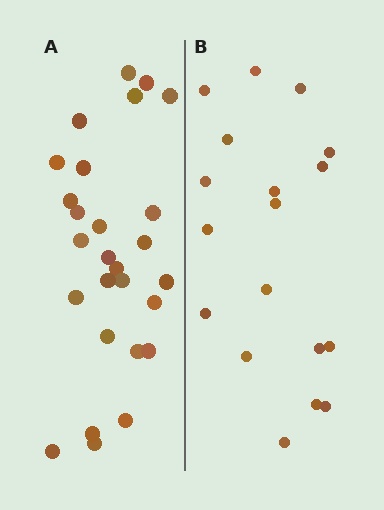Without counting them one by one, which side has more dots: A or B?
Region A (the left region) has more dots.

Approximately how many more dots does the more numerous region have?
Region A has roughly 8 or so more dots than region B.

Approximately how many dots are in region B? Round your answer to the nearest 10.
About 20 dots. (The exact count is 18, which rounds to 20.)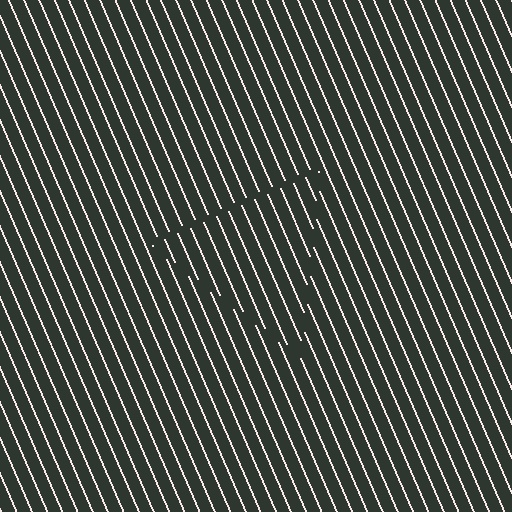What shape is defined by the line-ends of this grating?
An illusory triangle. The interior of the shape contains the same grating, shifted by half a period — the contour is defined by the phase discontinuity where line-ends from the inner and outer gratings abut.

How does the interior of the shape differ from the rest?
The interior of the shape contains the same grating, shifted by half a period — the contour is defined by the phase discontinuity where line-ends from the inner and outer gratings abut.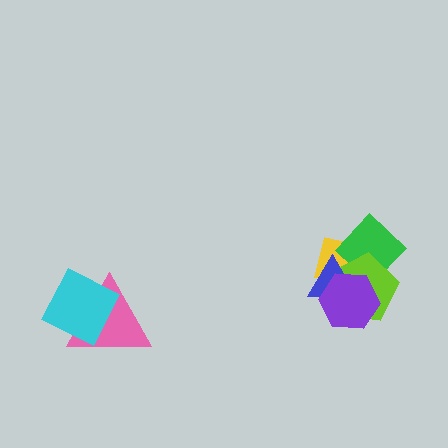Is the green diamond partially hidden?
Yes, it is partially covered by another shape.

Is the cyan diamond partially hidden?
No, no other shape covers it.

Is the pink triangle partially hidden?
Yes, it is partially covered by another shape.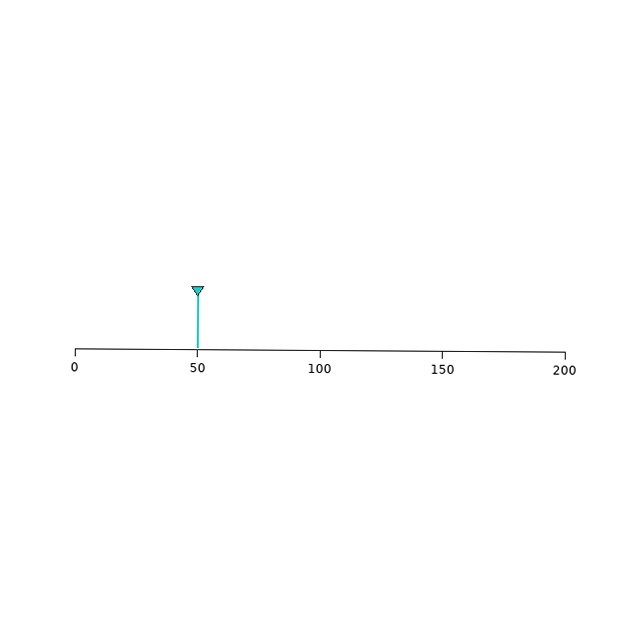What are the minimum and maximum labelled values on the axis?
The axis runs from 0 to 200.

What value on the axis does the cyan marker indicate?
The marker indicates approximately 50.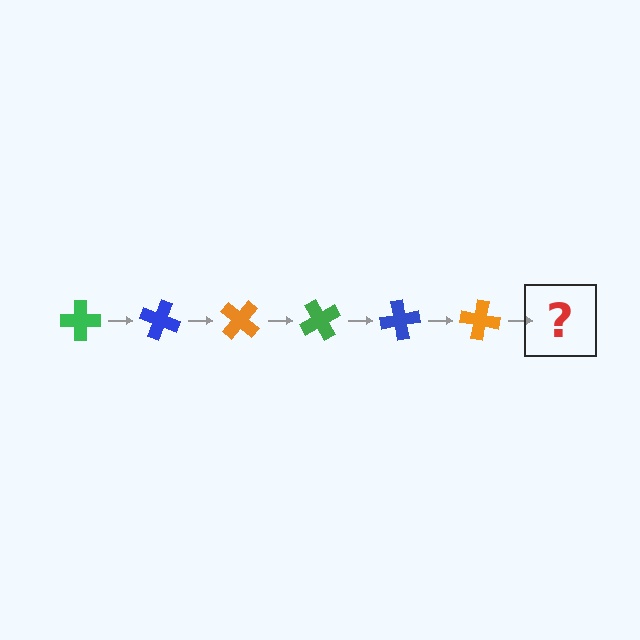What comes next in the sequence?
The next element should be a green cross, rotated 120 degrees from the start.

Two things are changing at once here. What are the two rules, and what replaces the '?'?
The two rules are that it rotates 20 degrees each step and the color cycles through green, blue, and orange. The '?' should be a green cross, rotated 120 degrees from the start.